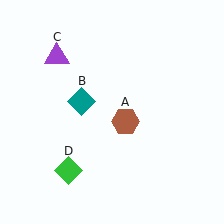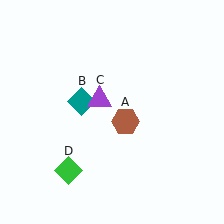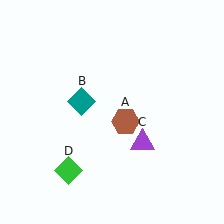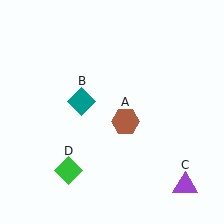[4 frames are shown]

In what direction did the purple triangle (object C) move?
The purple triangle (object C) moved down and to the right.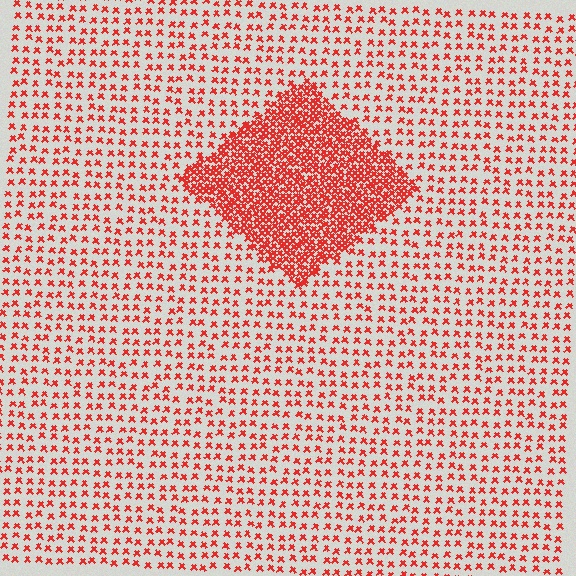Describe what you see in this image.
The image contains small red elements arranged at two different densities. A diamond-shaped region is visible where the elements are more densely packed than the surrounding area.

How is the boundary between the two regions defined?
The boundary is defined by a change in element density (approximately 3.0x ratio). All elements are the same color, size, and shape.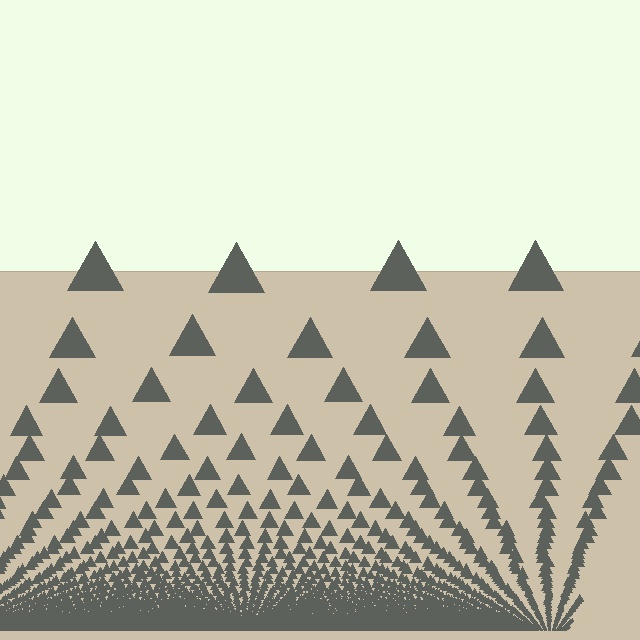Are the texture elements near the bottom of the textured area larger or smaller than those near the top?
Smaller. The gradient is inverted — elements near the bottom are smaller and denser.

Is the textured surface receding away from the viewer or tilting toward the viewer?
The surface appears to tilt toward the viewer. Texture elements get larger and sparser toward the top.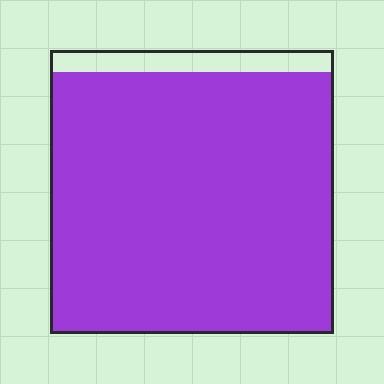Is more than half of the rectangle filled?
Yes.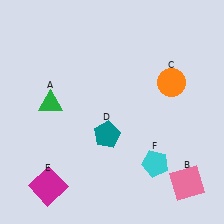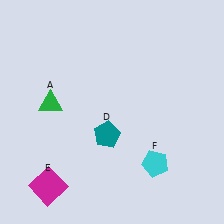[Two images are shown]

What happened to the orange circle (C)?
The orange circle (C) was removed in Image 2. It was in the top-right area of Image 1.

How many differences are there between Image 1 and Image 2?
There are 2 differences between the two images.